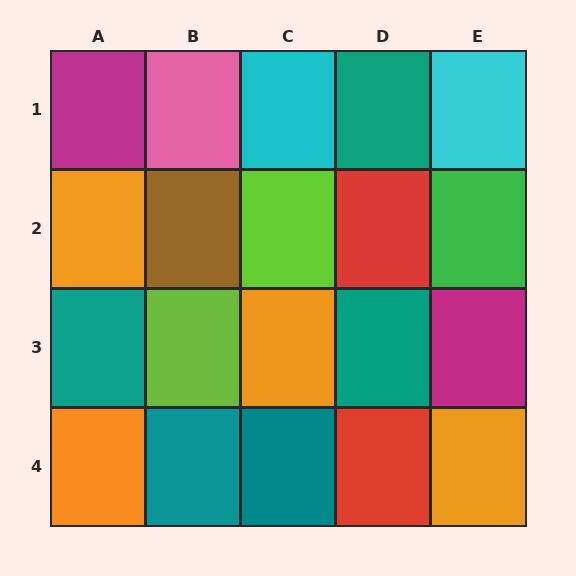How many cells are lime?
2 cells are lime.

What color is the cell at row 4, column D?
Red.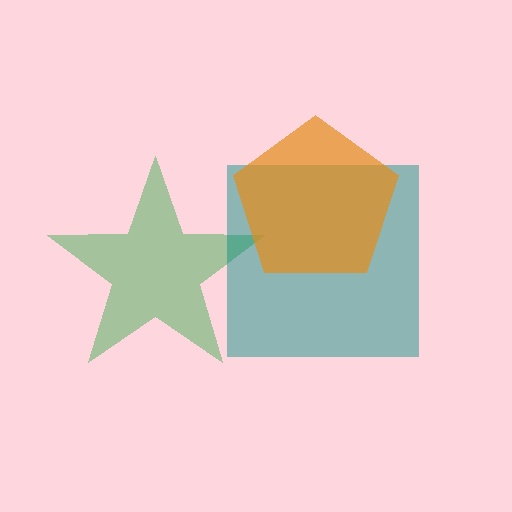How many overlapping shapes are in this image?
There are 3 overlapping shapes in the image.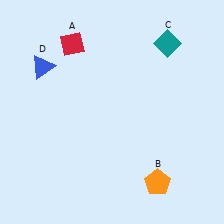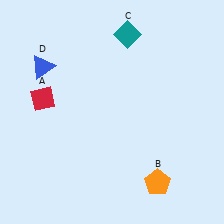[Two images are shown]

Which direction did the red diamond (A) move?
The red diamond (A) moved down.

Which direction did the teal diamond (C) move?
The teal diamond (C) moved left.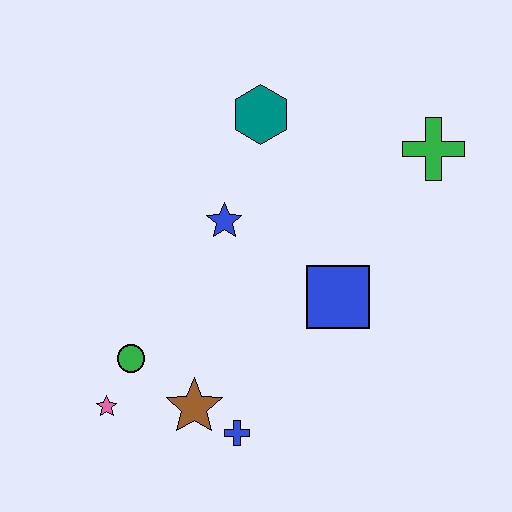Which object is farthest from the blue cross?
The green cross is farthest from the blue cross.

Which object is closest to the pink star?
The green circle is closest to the pink star.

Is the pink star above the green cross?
No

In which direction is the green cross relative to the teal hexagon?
The green cross is to the right of the teal hexagon.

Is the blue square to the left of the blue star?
No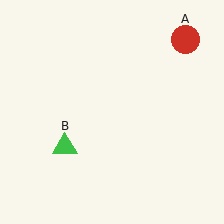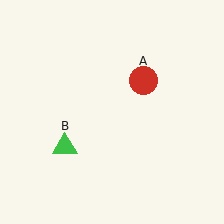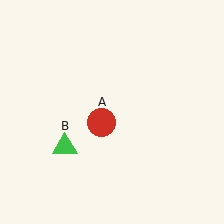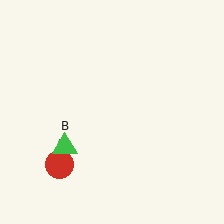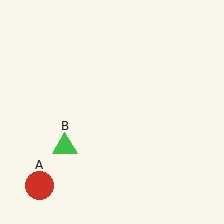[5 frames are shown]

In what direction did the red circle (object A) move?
The red circle (object A) moved down and to the left.